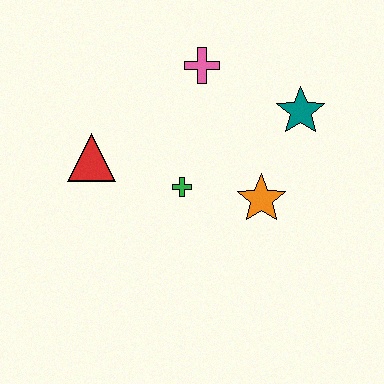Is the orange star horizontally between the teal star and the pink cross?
Yes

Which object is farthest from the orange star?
The red triangle is farthest from the orange star.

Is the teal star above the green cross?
Yes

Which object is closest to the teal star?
The orange star is closest to the teal star.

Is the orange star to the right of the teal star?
No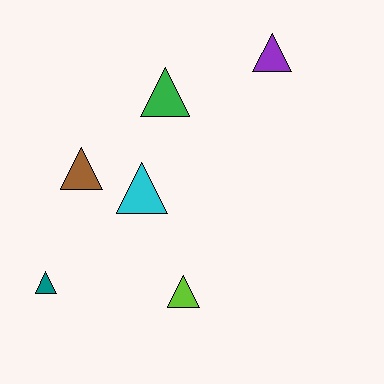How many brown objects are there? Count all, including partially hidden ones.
There is 1 brown object.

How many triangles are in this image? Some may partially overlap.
There are 6 triangles.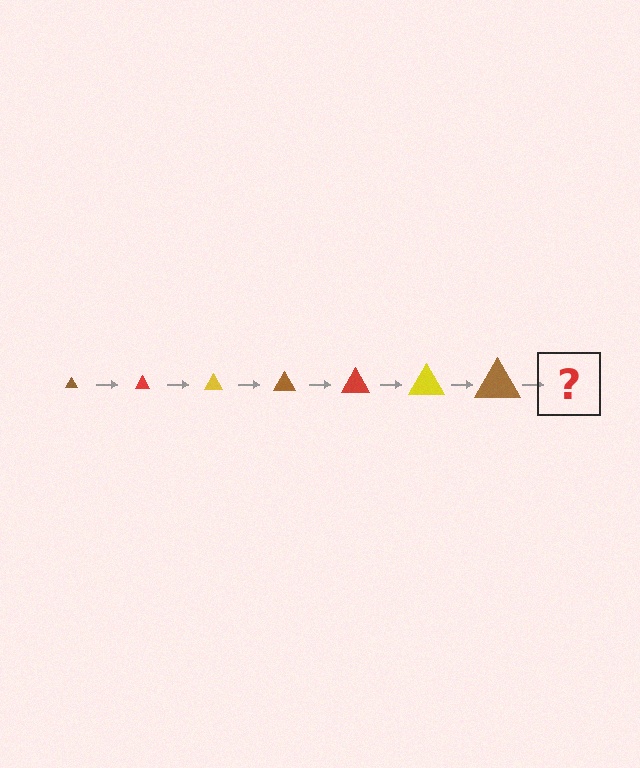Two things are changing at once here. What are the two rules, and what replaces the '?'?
The two rules are that the triangle grows larger each step and the color cycles through brown, red, and yellow. The '?' should be a red triangle, larger than the previous one.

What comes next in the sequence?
The next element should be a red triangle, larger than the previous one.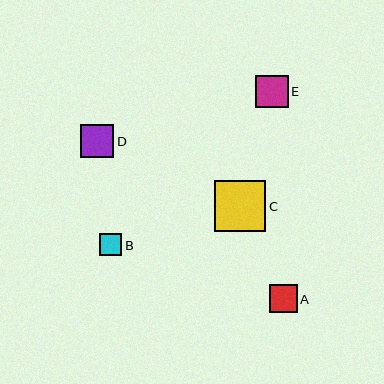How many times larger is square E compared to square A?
Square E is approximately 1.2 times the size of square A.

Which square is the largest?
Square C is the largest with a size of approximately 51 pixels.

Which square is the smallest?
Square B is the smallest with a size of approximately 22 pixels.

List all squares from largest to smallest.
From largest to smallest: C, D, E, A, B.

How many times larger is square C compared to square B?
Square C is approximately 2.4 times the size of square B.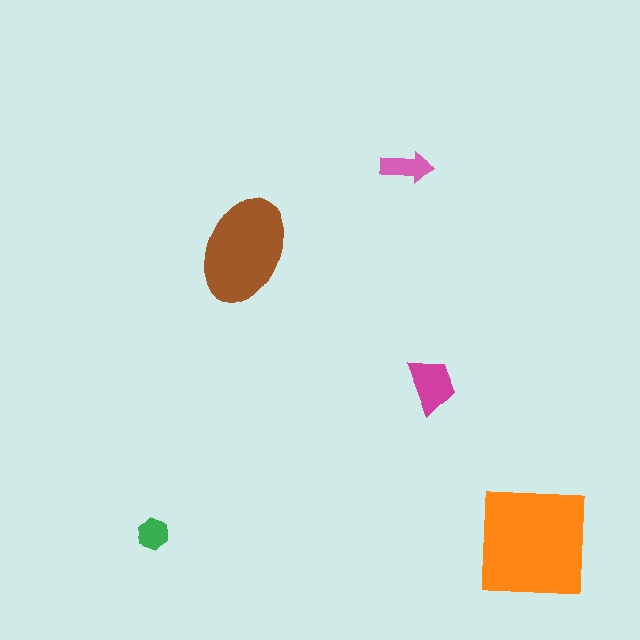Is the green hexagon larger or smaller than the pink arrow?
Smaller.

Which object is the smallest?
The green hexagon.